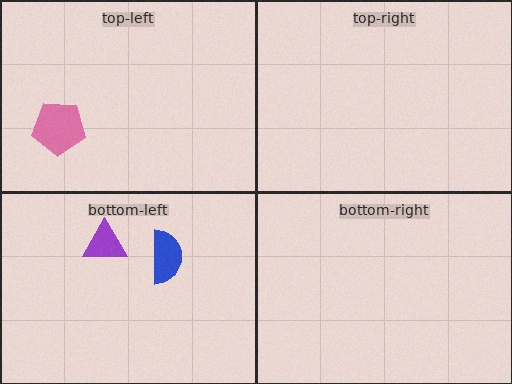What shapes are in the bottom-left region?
The blue semicircle, the purple triangle.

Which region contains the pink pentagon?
The top-left region.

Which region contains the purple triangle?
The bottom-left region.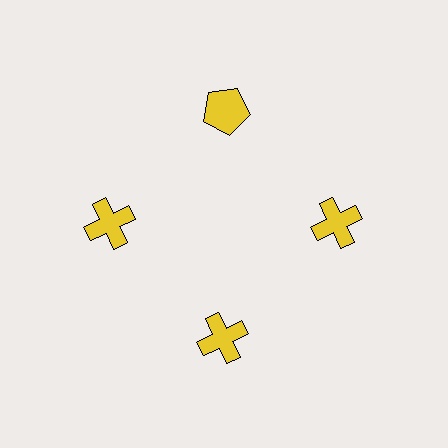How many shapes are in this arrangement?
There are 4 shapes arranged in a ring pattern.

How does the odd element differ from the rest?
It has a different shape: pentagon instead of cross.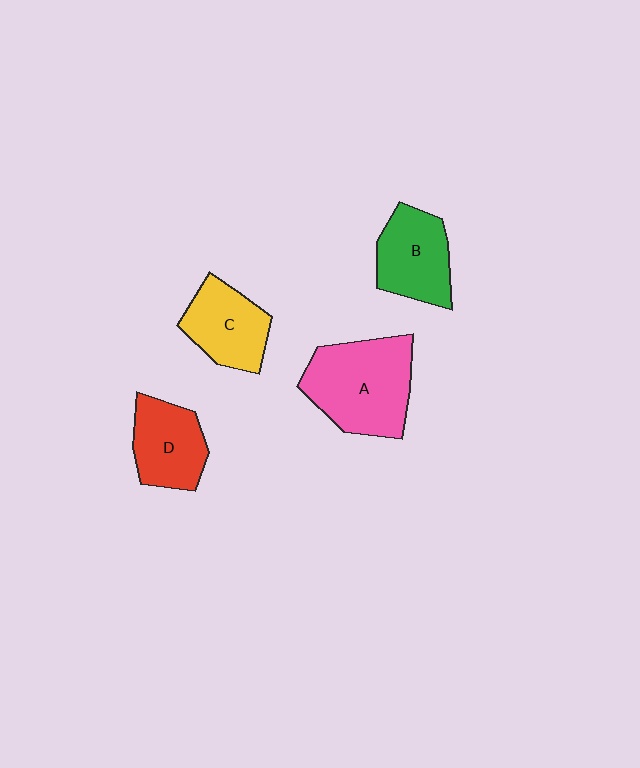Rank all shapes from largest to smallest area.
From largest to smallest: A (pink), B (green), C (yellow), D (red).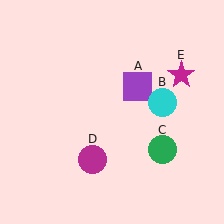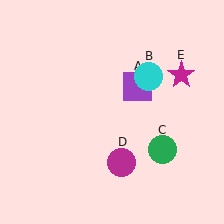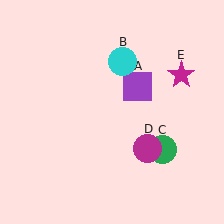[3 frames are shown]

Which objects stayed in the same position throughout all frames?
Purple square (object A) and green circle (object C) and magenta star (object E) remained stationary.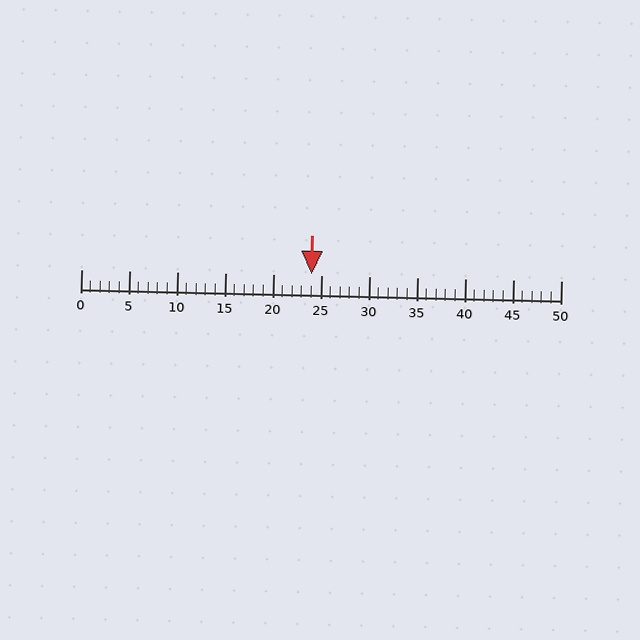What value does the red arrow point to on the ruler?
The red arrow points to approximately 24.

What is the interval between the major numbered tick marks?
The major tick marks are spaced 5 units apart.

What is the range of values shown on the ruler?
The ruler shows values from 0 to 50.